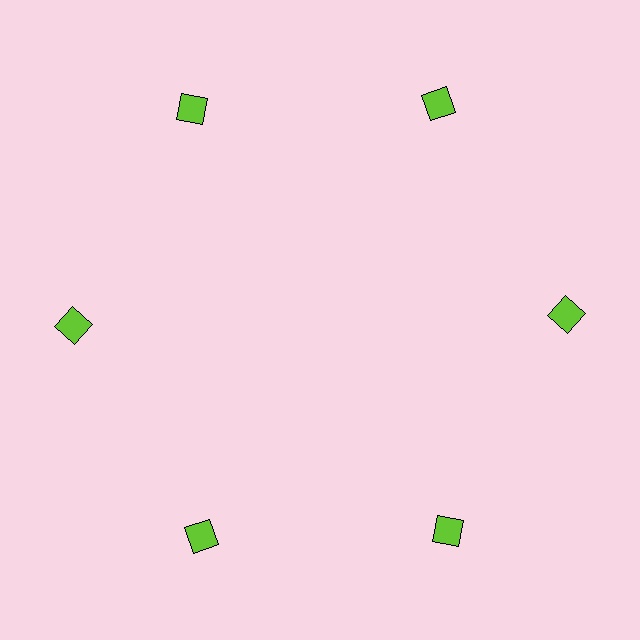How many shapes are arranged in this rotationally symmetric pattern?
There are 6 shapes, arranged in 6 groups of 1.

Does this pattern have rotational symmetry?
Yes, this pattern has 6-fold rotational symmetry. It looks the same after rotating 60 degrees around the center.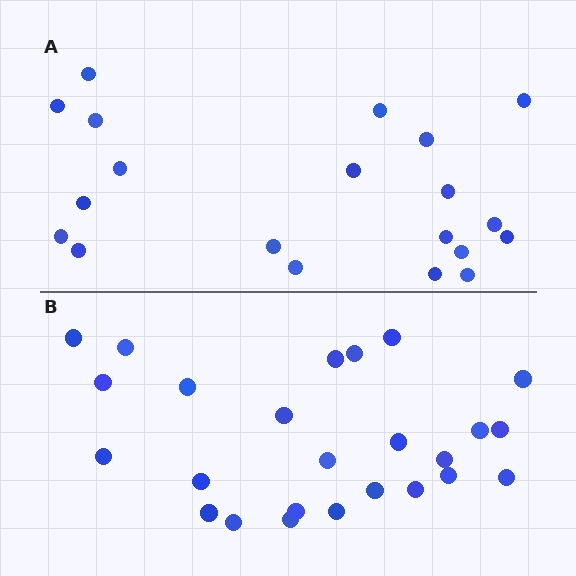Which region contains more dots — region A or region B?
Region B (the bottom region) has more dots.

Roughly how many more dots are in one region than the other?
Region B has about 5 more dots than region A.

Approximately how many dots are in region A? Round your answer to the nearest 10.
About 20 dots.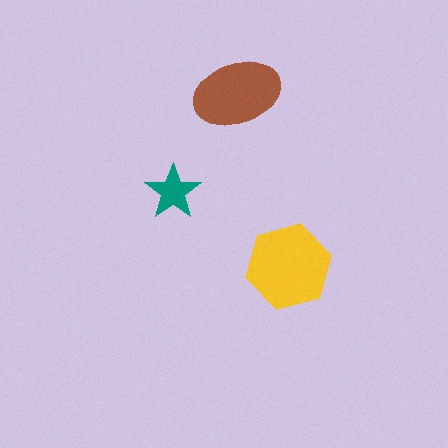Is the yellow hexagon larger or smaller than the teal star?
Larger.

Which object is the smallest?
The teal star.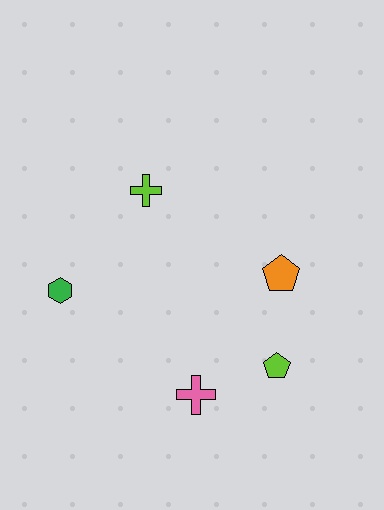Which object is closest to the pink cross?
The lime pentagon is closest to the pink cross.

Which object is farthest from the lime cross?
The lime pentagon is farthest from the lime cross.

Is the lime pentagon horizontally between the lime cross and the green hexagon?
No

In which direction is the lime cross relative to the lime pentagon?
The lime cross is above the lime pentagon.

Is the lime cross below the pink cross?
No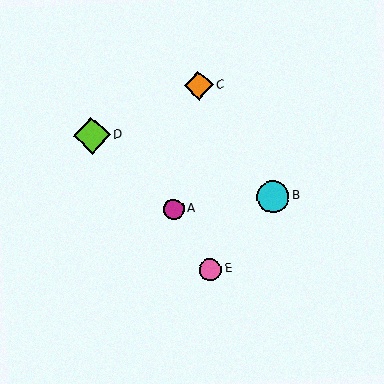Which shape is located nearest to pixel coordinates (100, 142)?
The lime diamond (labeled D) at (92, 135) is nearest to that location.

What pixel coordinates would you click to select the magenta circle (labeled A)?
Click at (174, 209) to select the magenta circle A.